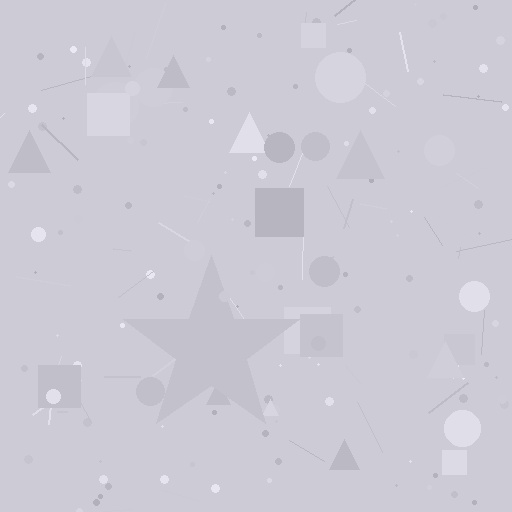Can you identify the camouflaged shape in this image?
The camouflaged shape is a star.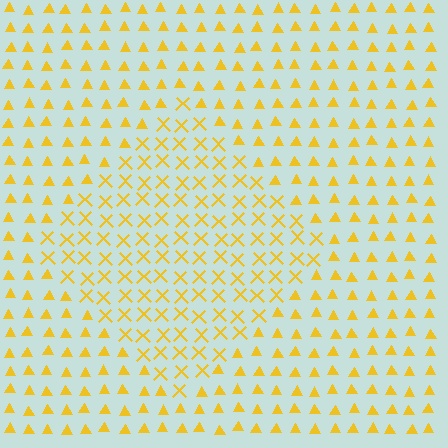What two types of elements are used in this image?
The image uses X marks inside the diamond region and triangles outside it.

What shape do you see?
I see a diamond.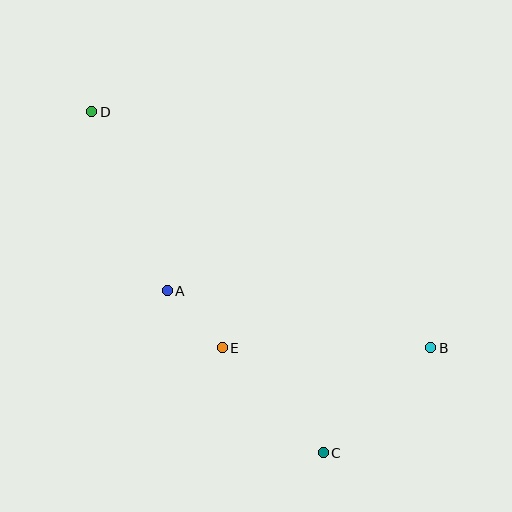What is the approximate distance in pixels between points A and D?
The distance between A and D is approximately 194 pixels.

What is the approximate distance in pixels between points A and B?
The distance between A and B is approximately 270 pixels.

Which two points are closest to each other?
Points A and E are closest to each other.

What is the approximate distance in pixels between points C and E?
The distance between C and E is approximately 146 pixels.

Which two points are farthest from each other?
Points B and D are farthest from each other.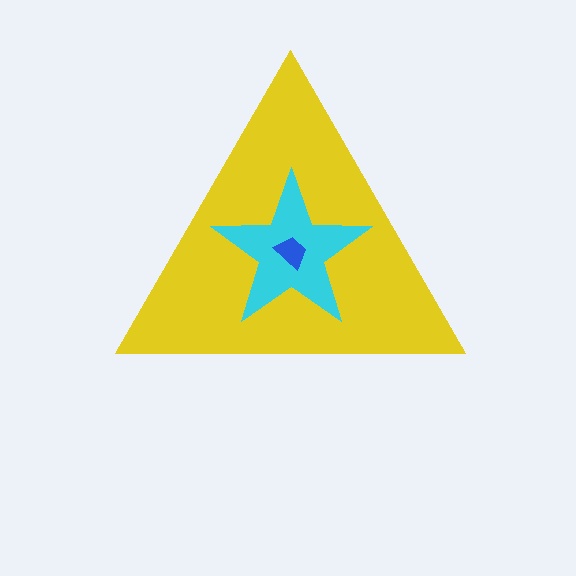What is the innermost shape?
The blue trapezoid.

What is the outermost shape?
The yellow triangle.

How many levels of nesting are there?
3.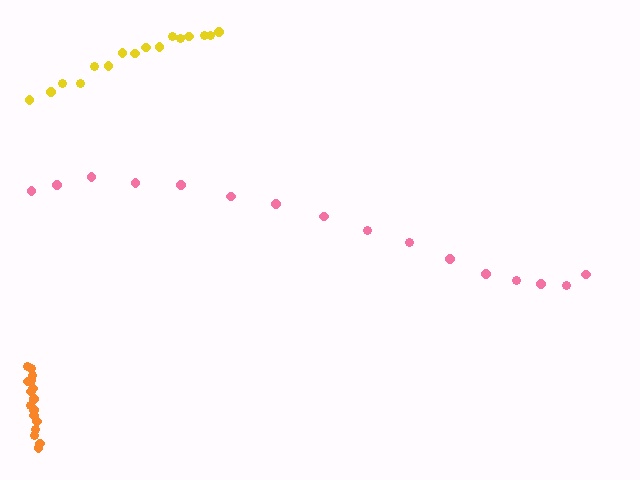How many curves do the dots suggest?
There are 3 distinct paths.